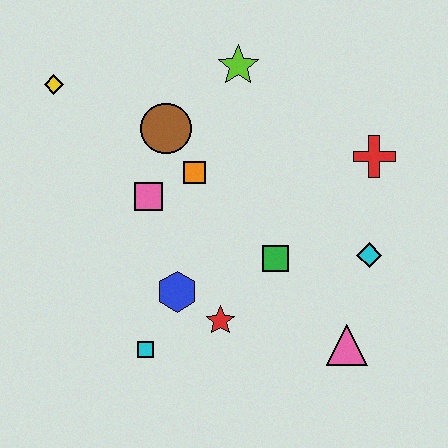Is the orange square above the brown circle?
No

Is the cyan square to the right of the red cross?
No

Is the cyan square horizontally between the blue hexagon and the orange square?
No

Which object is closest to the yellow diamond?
The brown circle is closest to the yellow diamond.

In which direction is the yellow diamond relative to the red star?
The yellow diamond is above the red star.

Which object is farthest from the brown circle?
The pink triangle is farthest from the brown circle.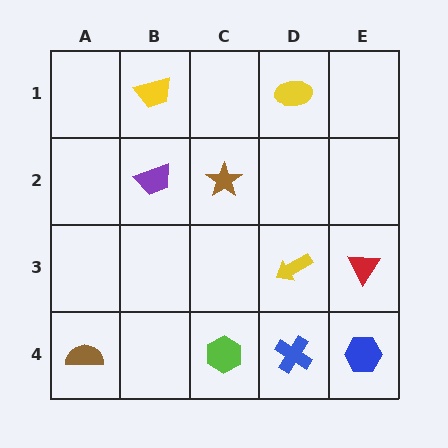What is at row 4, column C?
A lime hexagon.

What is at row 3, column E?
A red triangle.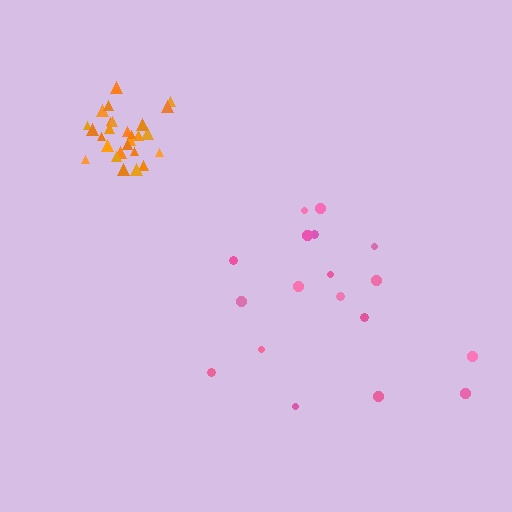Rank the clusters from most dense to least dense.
orange, pink.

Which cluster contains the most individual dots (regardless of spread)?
Orange (27).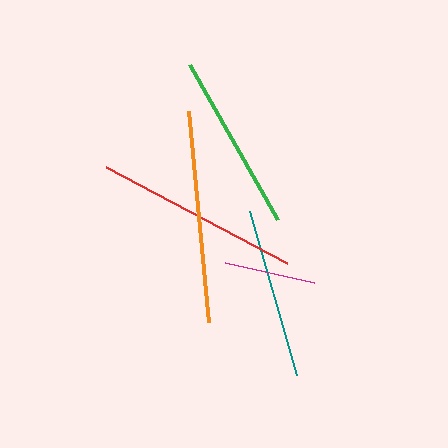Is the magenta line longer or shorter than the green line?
The green line is longer than the magenta line.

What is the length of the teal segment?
The teal segment is approximately 170 pixels long.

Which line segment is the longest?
The orange line is the longest at approximately 211 pixels.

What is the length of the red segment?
The red segment is approximately 204 pixels long.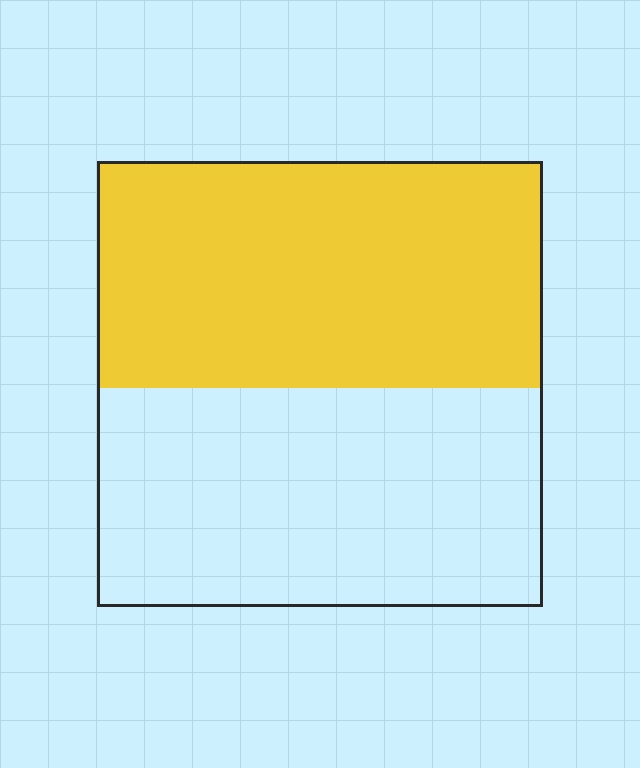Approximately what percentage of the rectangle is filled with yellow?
Approximately 50%.